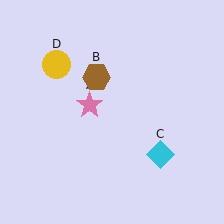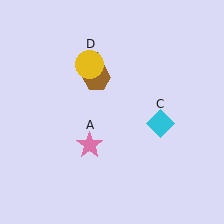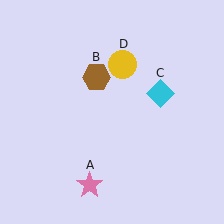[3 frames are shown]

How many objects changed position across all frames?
3 objects changed position: pink star (object A), cyan diamond (object C), yellow circle (object D).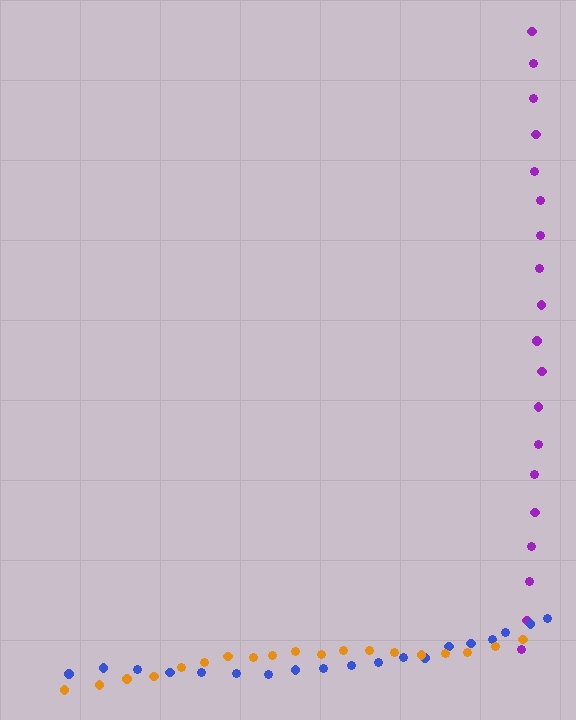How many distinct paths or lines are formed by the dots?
There are 3 distinct paths.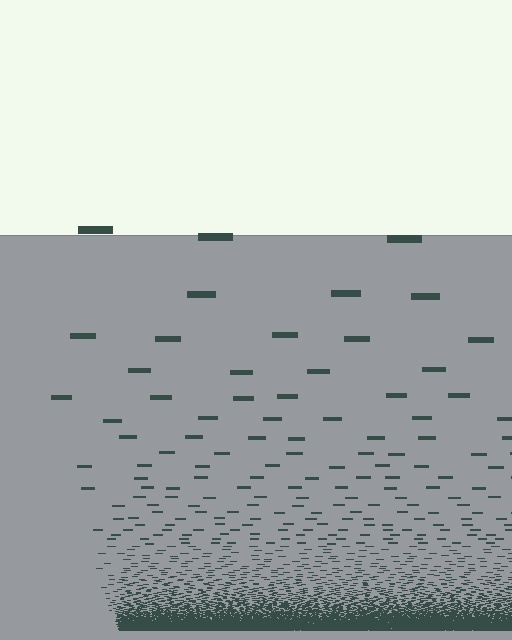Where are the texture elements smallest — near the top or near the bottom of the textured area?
Near the bottom.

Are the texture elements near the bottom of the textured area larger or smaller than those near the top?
Smaller. The gradient is inverted — elements near the bottom are smaller and denser.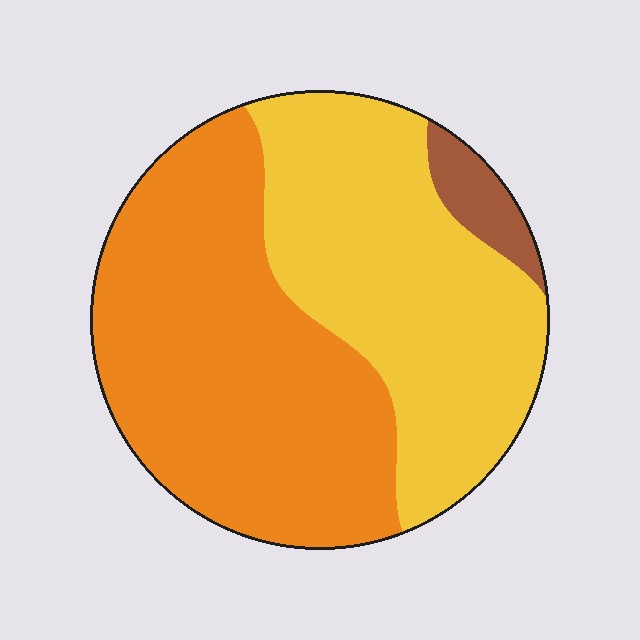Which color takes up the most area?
Orange, at roughly 50%.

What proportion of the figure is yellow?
Yellow takes up about two fifths (2/5) of the figure.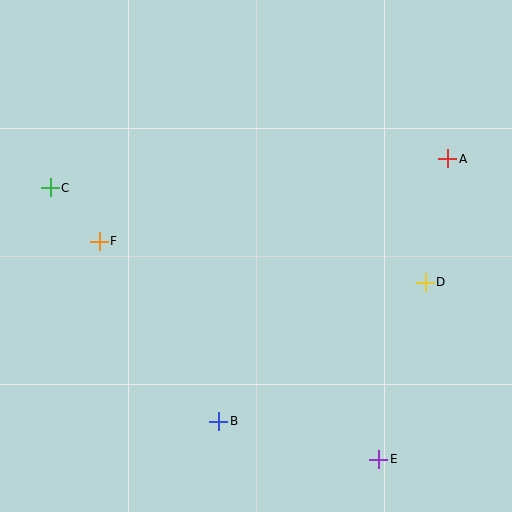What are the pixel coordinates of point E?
Point E is at (379, 459).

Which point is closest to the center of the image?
Point F at (99, 241) is closest to the center.